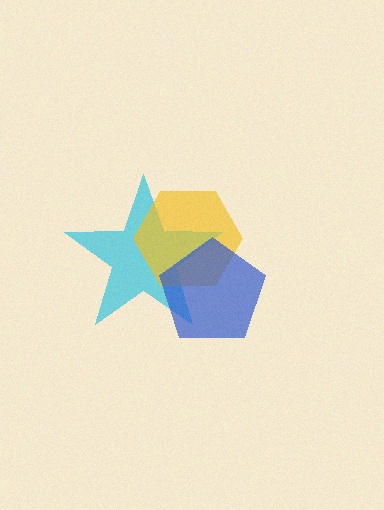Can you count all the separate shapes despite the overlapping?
Yes, there are 3 separate shapes.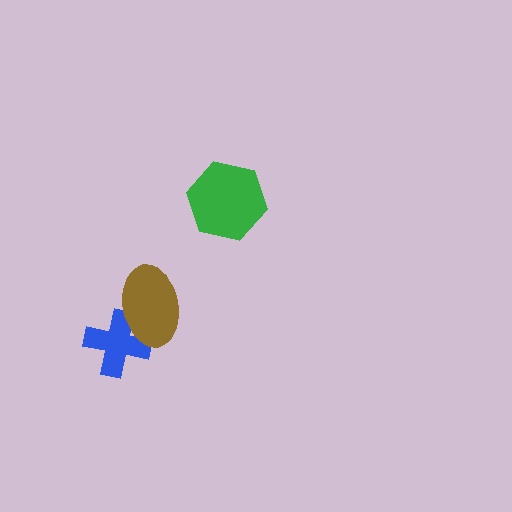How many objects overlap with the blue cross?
1 object overlaps with the blue cross.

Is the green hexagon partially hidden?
No, no other shape covers it.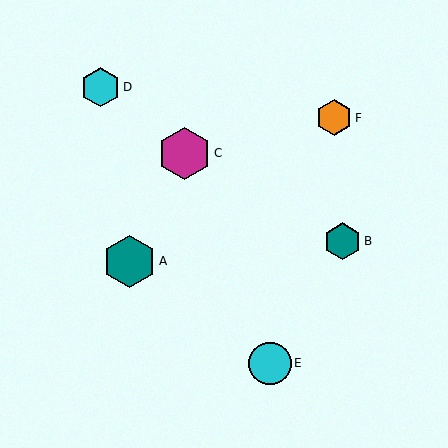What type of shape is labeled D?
Shape D is a cyan hexagon.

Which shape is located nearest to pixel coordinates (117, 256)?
The teal hexagon (labeled A) at (129, 261) is nearest to that location.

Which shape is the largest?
The teal hexagon (labeled A) is the largest.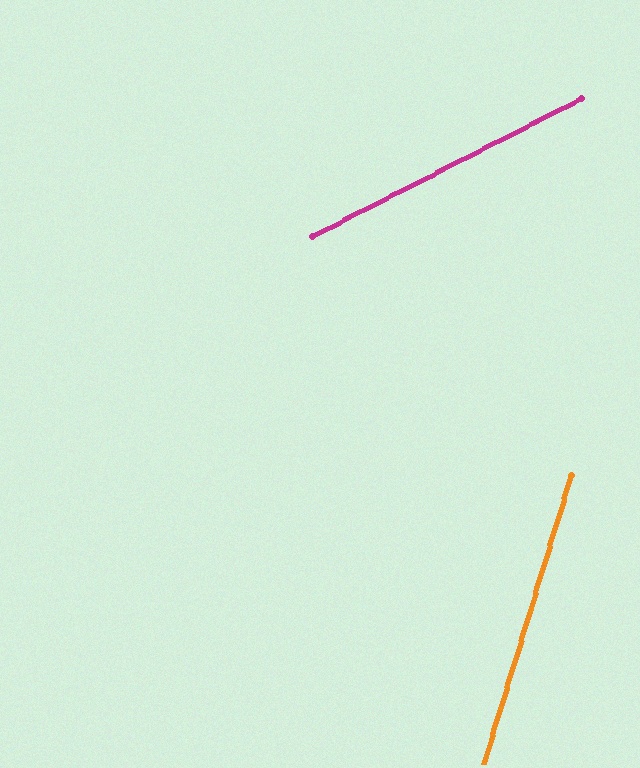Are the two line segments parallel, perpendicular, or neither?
Neither parallel nor perpendicular — they differ by about 46°.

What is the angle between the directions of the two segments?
Approximately 46 degrees.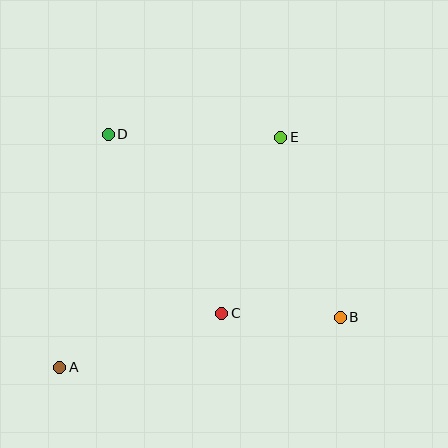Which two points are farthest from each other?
Points A and E are farthest from each other.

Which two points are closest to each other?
Points B and C are closest to each other.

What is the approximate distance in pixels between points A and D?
The distance between A and D is approximately 238 pixels.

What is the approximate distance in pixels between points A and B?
The distance between A and B is approximately 285 pixels.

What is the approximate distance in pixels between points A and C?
The distance between A and C is approximately 171 pixels.